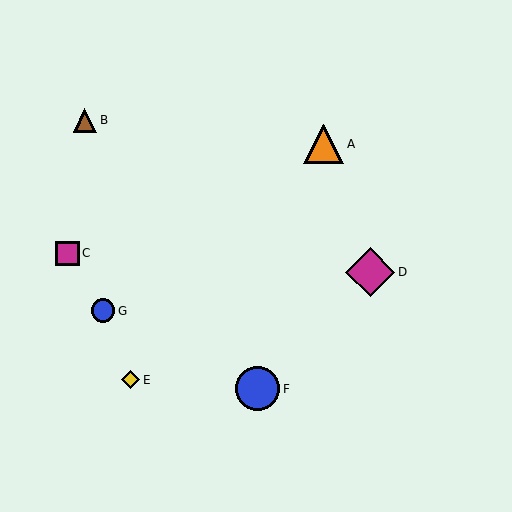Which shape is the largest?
The magenta diamond (labeled D) is the largest.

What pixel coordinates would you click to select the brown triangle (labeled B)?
Click at (85, 120) to select the brown triangle B.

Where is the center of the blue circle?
The center of the blue circle is at (103, 311).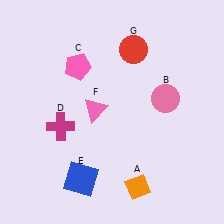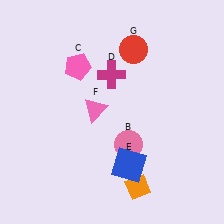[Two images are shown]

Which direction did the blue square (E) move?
The blue square (E) moved right.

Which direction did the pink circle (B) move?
The pink circle (B) moved down.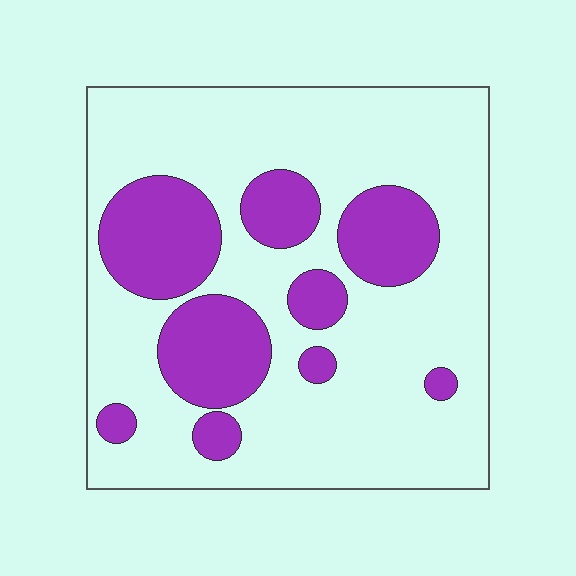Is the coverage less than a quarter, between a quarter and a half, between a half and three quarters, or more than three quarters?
Between a quarter and a half.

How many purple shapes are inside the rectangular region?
9.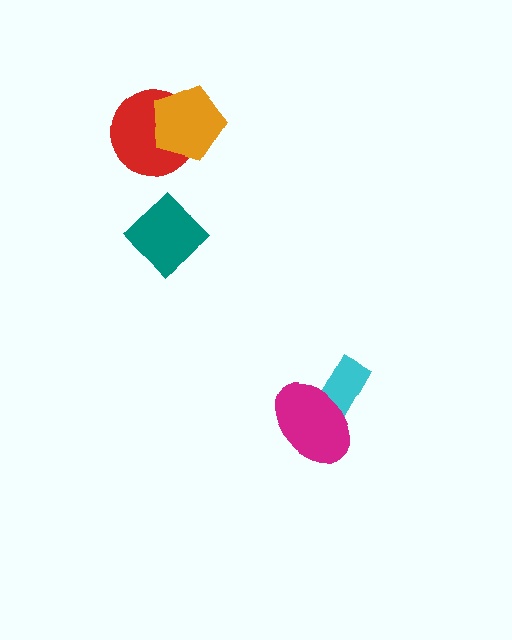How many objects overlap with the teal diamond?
0 objects overlap with the teal diamond.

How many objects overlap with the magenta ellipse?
1 object overlaps with the magenta ellipse.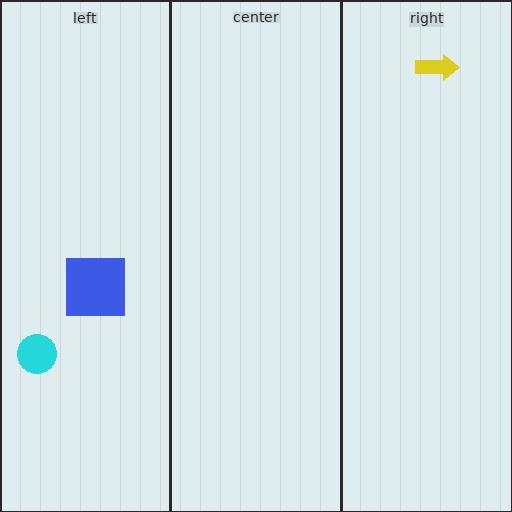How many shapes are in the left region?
2.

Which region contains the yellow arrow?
The right region.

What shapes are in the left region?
The blue square, the cyan circle.